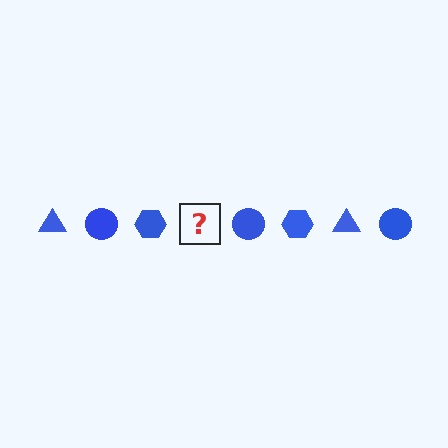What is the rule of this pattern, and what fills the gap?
The rule is that the pattern cycles through triangle, circle, hexagon shapes in blue. The gap should be filled with a blue triangle.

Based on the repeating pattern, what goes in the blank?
The blank should be a blue triangle.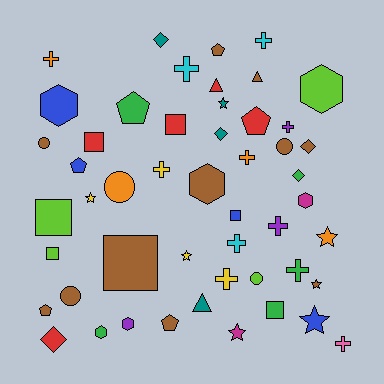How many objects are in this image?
There are 50 objects.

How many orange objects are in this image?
There are 4 orange objects.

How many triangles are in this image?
There are 3 triangles.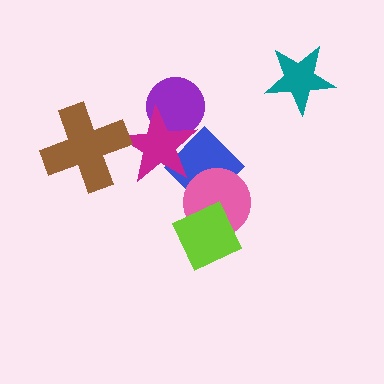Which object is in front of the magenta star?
The brown cross is in front of the magenta star.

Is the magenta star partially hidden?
Yes, it is partially covered by another shape.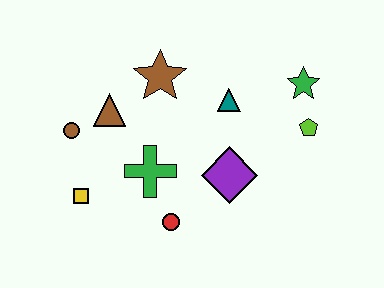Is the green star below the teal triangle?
No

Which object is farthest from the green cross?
The green star is farthest from the green cross.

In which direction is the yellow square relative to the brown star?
The yellow square is below the brown star.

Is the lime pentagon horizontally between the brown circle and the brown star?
No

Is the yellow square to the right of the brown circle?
Yes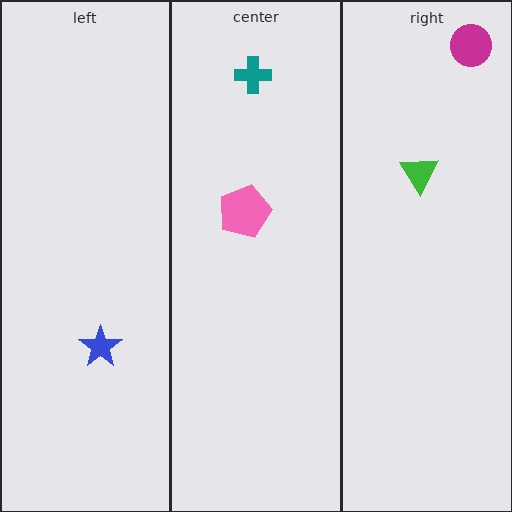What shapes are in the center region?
The pink pentagon, the teal cross.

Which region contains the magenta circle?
The right region.